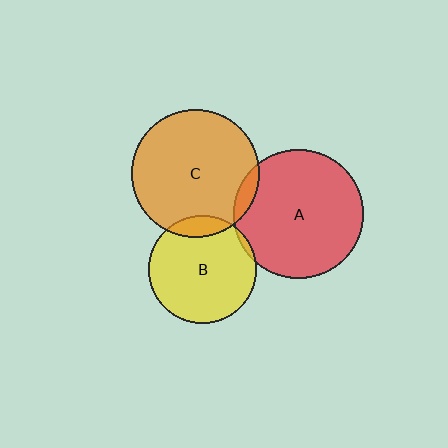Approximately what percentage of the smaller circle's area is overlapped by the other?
Approximately 5%.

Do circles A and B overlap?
Yes.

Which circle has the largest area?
Circle A (red).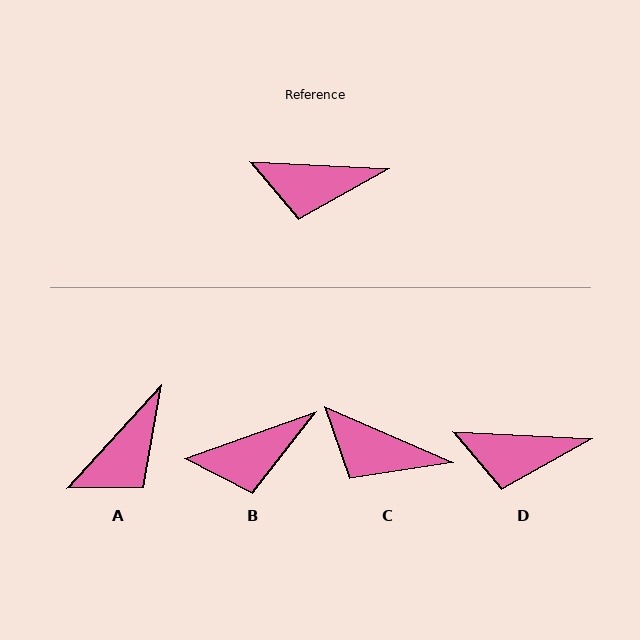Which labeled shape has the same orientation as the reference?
D.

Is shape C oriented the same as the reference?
No, it is off by about 21 degrees.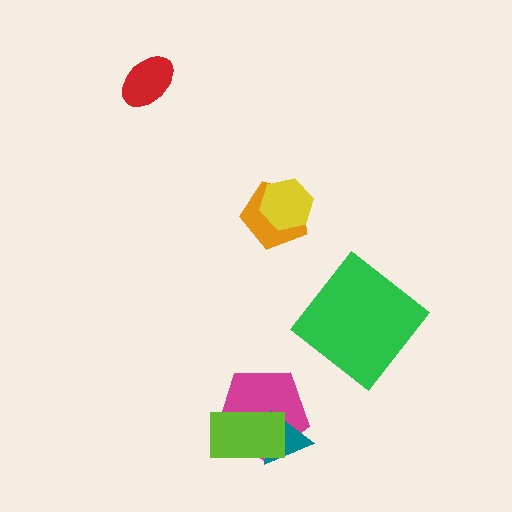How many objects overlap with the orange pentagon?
1 object overlaps with the orange pentagon.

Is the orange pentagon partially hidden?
Yes, it is partially covered by another shape.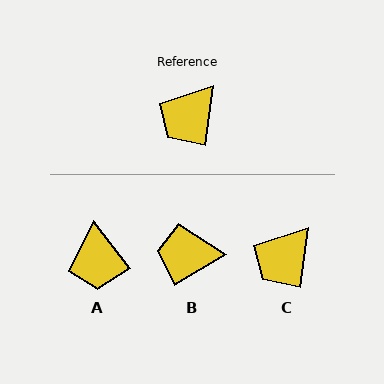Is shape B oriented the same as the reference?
No, it is off by about 52 degrees.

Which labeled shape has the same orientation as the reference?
C.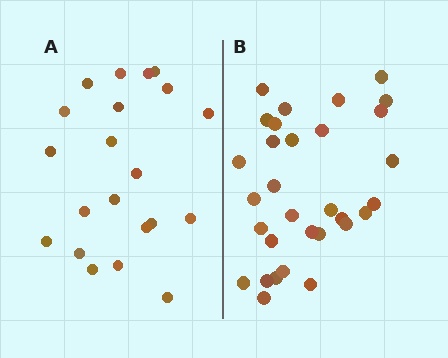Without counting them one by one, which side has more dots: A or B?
Region B (the right region) has more dots.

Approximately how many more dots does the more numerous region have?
Region B has roughly 10 or so more dots than region A.